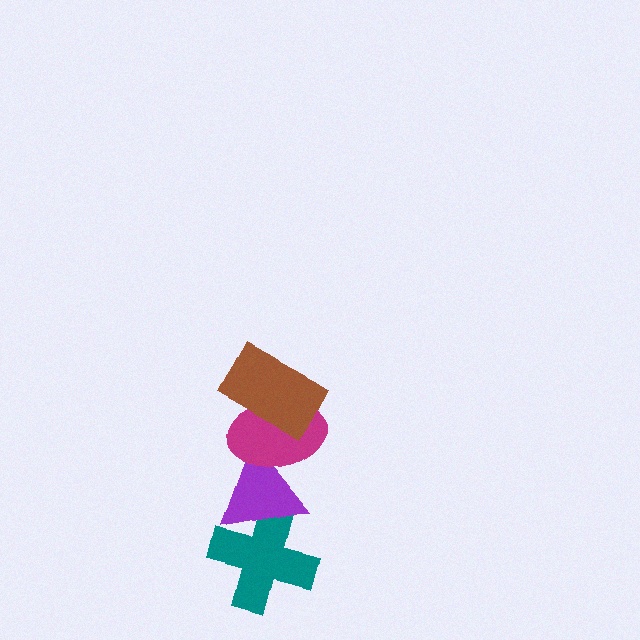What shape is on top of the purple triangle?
The magenta ellipse is on top of the purple triangle.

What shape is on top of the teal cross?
The purple triangle is on top of the teal cross.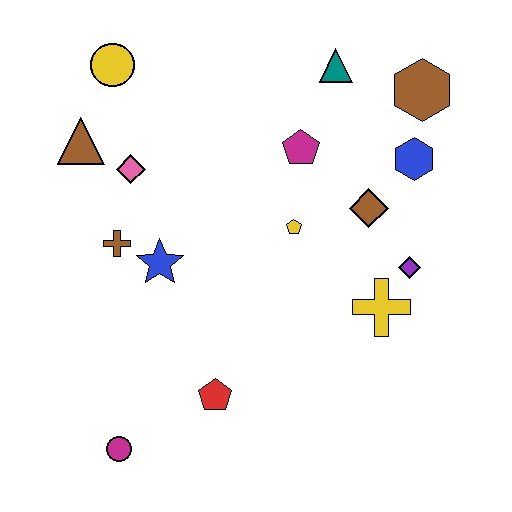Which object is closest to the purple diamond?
The yellow cross is closest to the purple diamond.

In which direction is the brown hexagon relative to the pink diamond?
The brown hexagon is to the right of the pink diamond.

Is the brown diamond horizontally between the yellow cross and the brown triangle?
Yes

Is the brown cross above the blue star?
Yes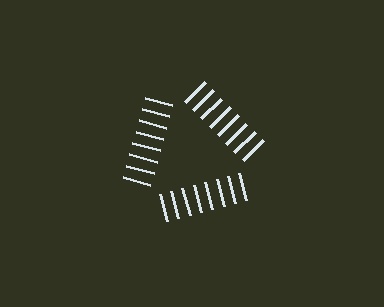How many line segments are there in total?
24 — 8 along each of the 3 edges.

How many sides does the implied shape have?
3 sides — the line-ends trace a triangle.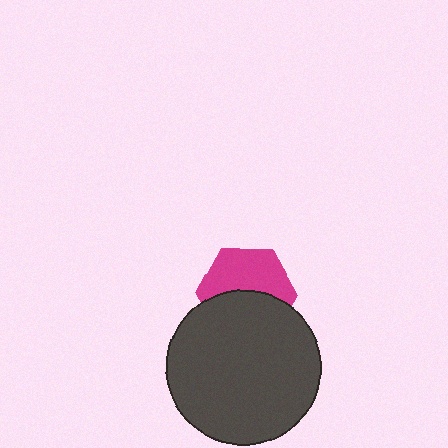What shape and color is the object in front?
The object in front is a dark gray circle.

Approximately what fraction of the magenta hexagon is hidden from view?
Roughly 48% of the magenta hexagon is hidden behind the dark gray circle.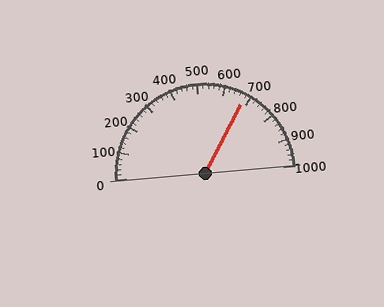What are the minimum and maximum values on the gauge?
The gauge ranges from 0 to 1000.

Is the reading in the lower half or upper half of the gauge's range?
The reading is in the upper half of the range (0 to 1000).